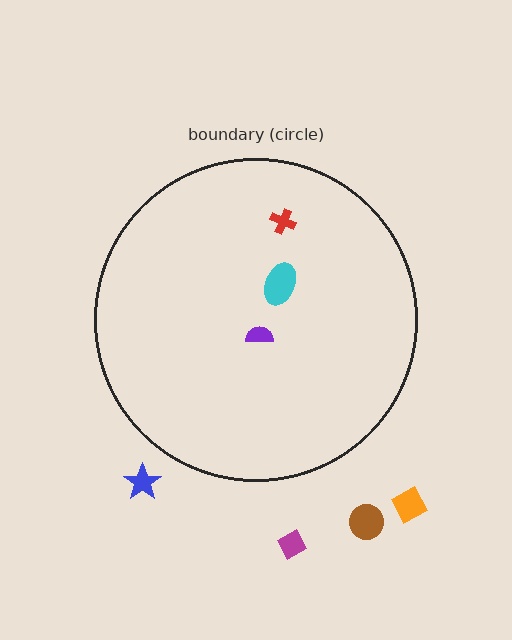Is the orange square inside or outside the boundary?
Outside.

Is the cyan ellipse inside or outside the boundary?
Inside.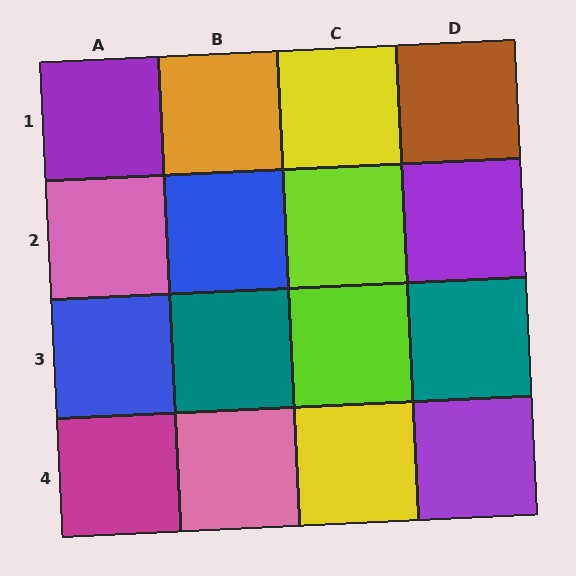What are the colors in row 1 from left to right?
Purple, orange, yellow, brown.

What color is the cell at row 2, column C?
Lime.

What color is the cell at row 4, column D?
Purple.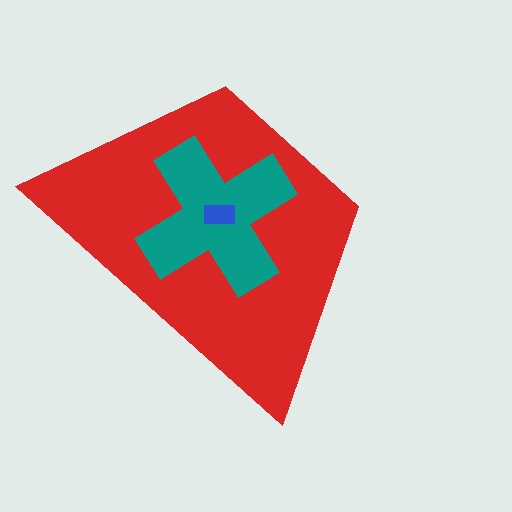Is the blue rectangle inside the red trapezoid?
Yes.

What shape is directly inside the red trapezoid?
The teal cross.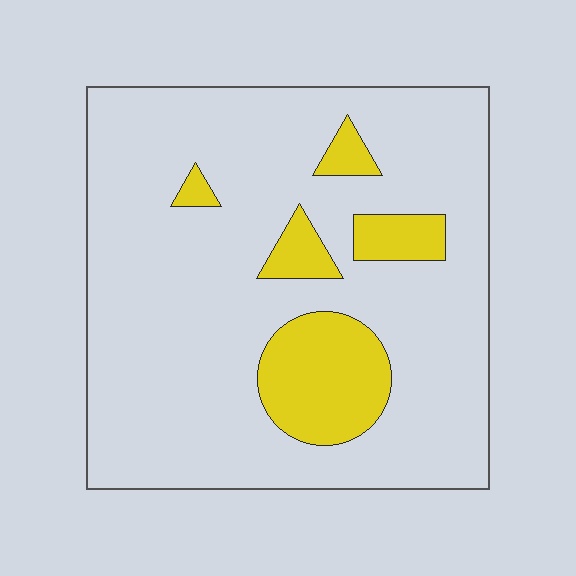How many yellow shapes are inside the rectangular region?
5.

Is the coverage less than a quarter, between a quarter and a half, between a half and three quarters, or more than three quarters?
Less than a quarter.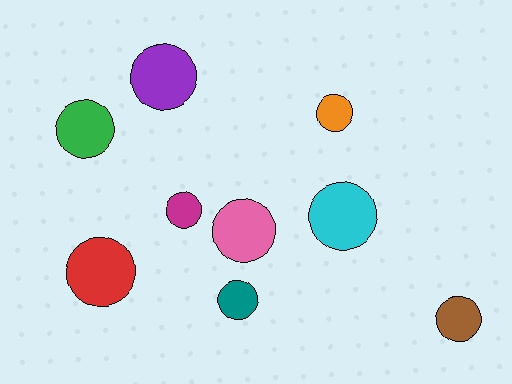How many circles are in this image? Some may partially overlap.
There are 9 circles.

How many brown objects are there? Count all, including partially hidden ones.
There is 1 brown object.